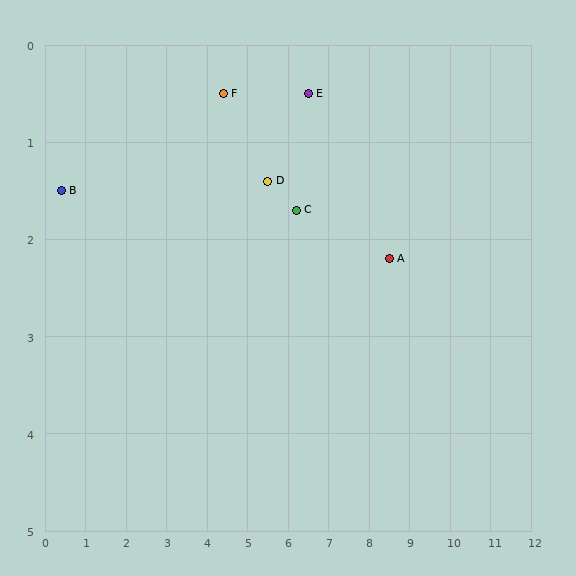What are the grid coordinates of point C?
Point C is at approximately (6.2, 1.7).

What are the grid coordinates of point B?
Point B is at approximately (0.4, 1.5).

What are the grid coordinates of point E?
Point E is at approximately (6.5, 0.5).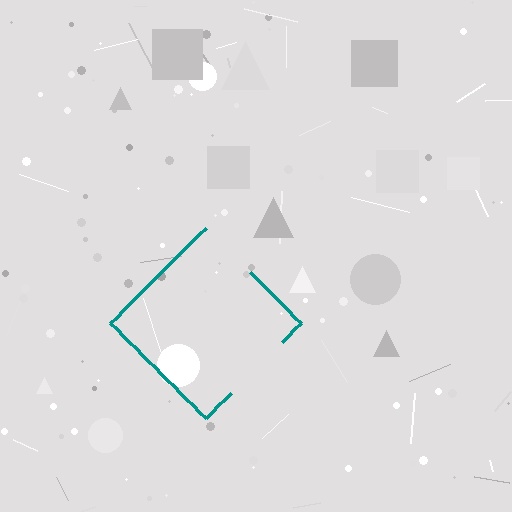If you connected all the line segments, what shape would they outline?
They would outline a diamond.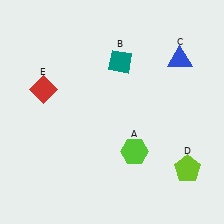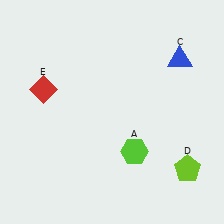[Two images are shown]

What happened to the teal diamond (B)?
The teal diamond (B) was removed in Image 2. It was in the top-right area of Image 1.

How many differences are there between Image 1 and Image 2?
There is 1 difference between the two images.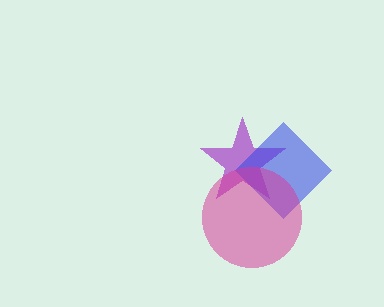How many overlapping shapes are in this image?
There are 3 overlapping shapes in the image.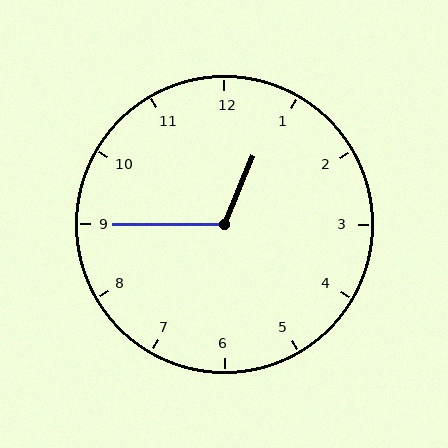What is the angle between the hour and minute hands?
Approximately 112 degrees.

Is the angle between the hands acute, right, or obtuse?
It is obtuse.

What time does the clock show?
12:45.